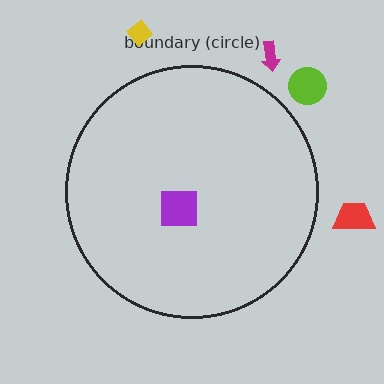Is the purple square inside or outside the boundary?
Inside.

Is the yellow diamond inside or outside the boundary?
Outside.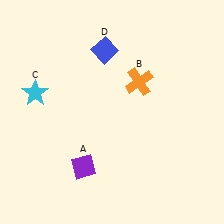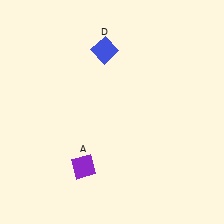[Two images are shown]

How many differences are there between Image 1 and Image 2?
There are 2 differences between the two images.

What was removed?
The cyan star (C), the orange cross (B) were removed in Image 2.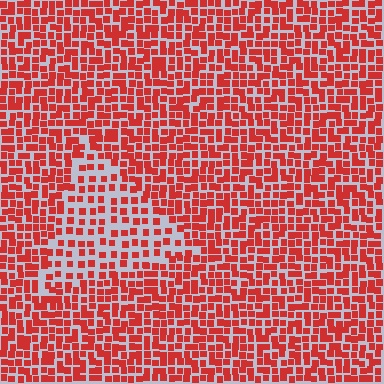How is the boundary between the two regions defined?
The boundary is defined by a change in element density (approximately 1.8x ratio). All elements are the same color, size, and shape.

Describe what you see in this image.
The image contains small red elements arranged at two different densities. A triangle-shaped region is visible where the elements are less densely packed than the surrounding area.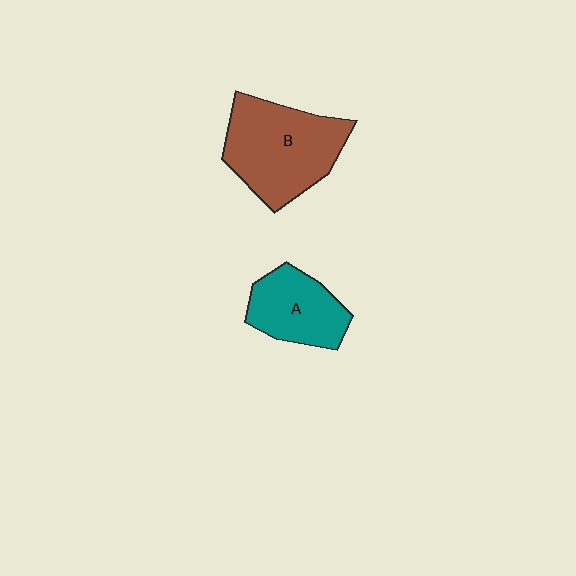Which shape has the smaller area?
Shape A (teal).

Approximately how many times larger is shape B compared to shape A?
Approximately 1.6 times.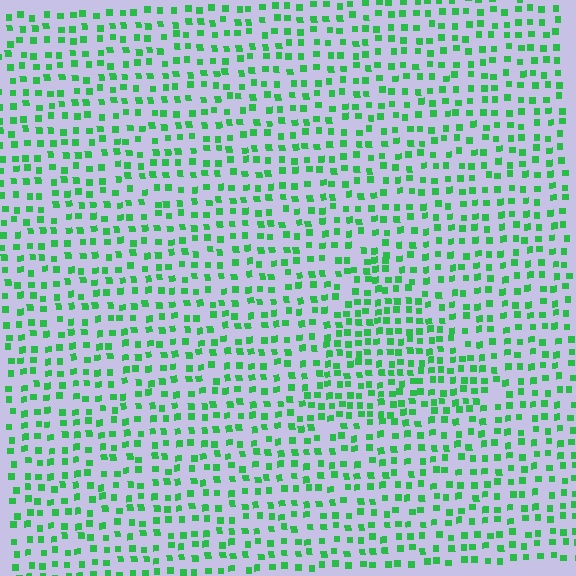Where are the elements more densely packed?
The elements are more densely packed inside the triangle boundary.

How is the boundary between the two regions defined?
The boundary is defined by a change in element density (approximately 1.5x ratio). All elements are the same color, size, and shape.